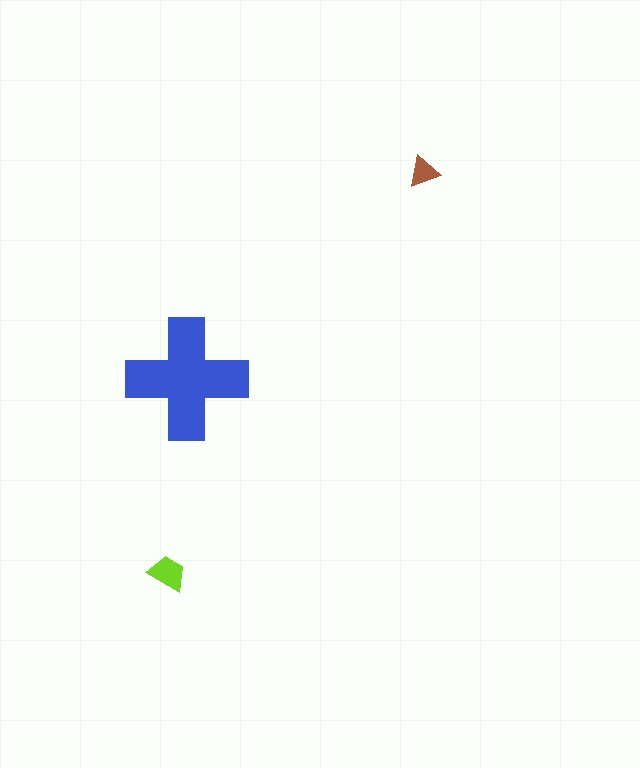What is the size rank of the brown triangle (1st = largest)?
3rd.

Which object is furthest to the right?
The brown triangle is rightmost.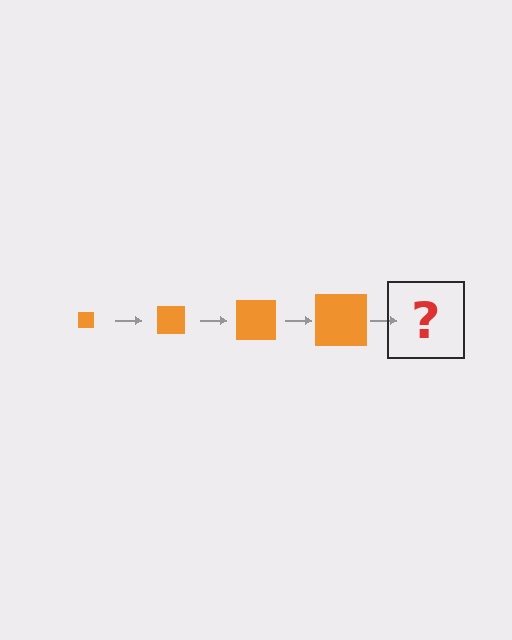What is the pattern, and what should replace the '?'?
The pattern is that the square gets progressively larger each step. The '?' should be an orange square, larger than the previous one.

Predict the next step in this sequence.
The next step is an orange square, larger than the previous one.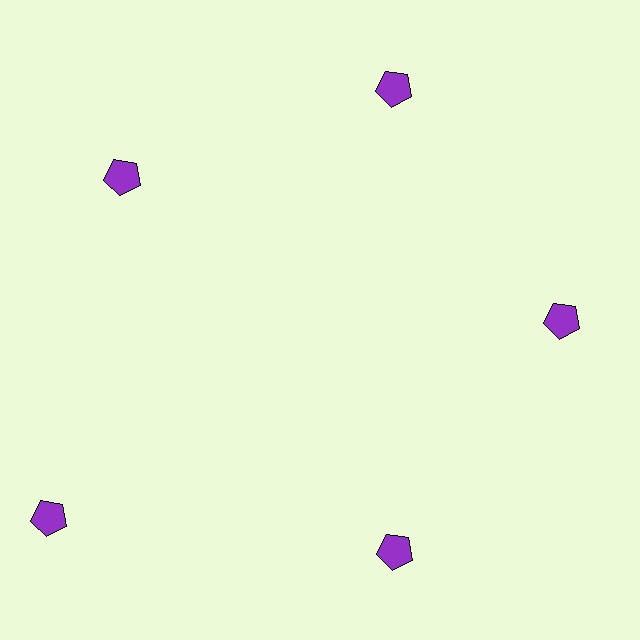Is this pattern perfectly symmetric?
No. The 5 purple pentagons are arranged in a ring, but one element near the 8 o'clock position is pushed outward from the center, breaking the 5-fold rotational symmetry.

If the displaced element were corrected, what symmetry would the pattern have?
It would have 5-fold rotational symmetry — the pattern would map onto itself every 72 degrees.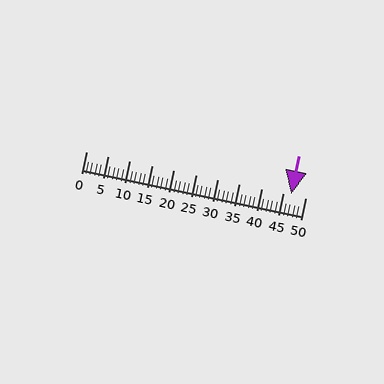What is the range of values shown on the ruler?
The ruler shows values from 0 to 50.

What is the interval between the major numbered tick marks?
The major tick marks are spaced 5 units apart.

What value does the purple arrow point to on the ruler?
The purple arrow points to approximately 47.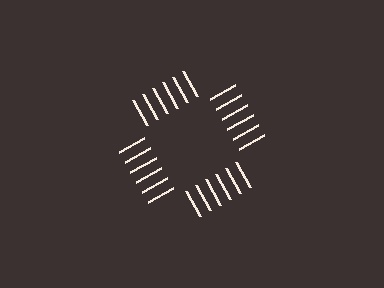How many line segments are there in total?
24 — 6 along each of the 4 edges.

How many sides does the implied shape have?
4 sides — the line-ends trace a square.